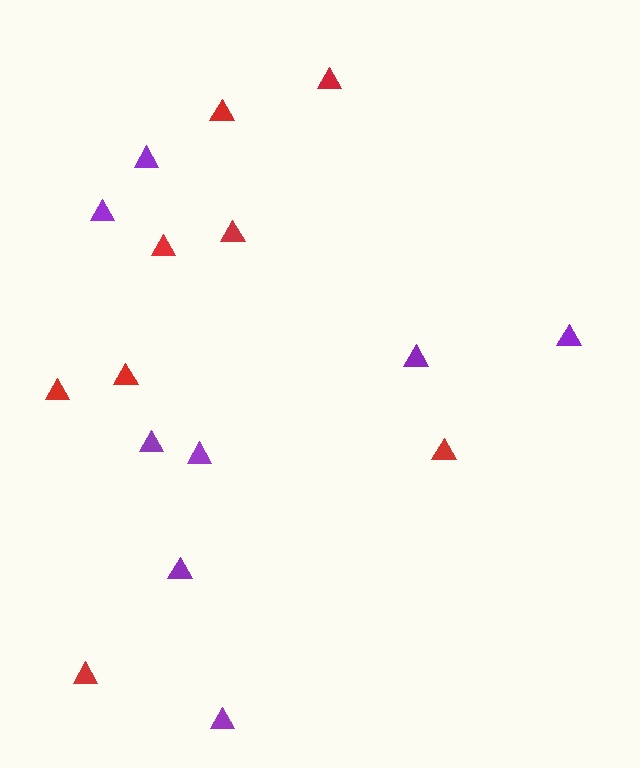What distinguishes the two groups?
There are 2 groups: one group of purple triangles (8) and one group of red triangles (8).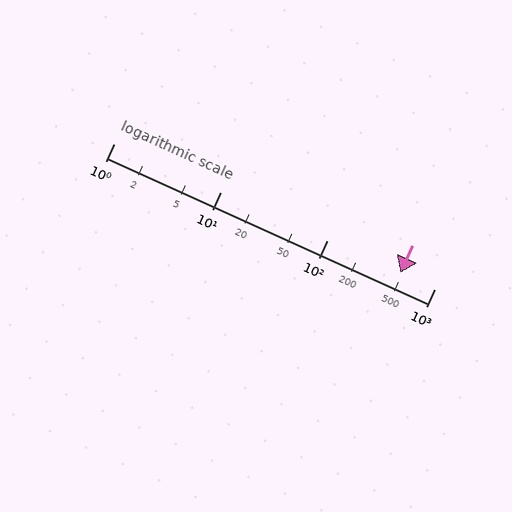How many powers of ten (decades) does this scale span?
The scale spans 3 decades, from 1 to 1000.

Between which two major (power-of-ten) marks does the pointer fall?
The pointer is between 100 and 1000.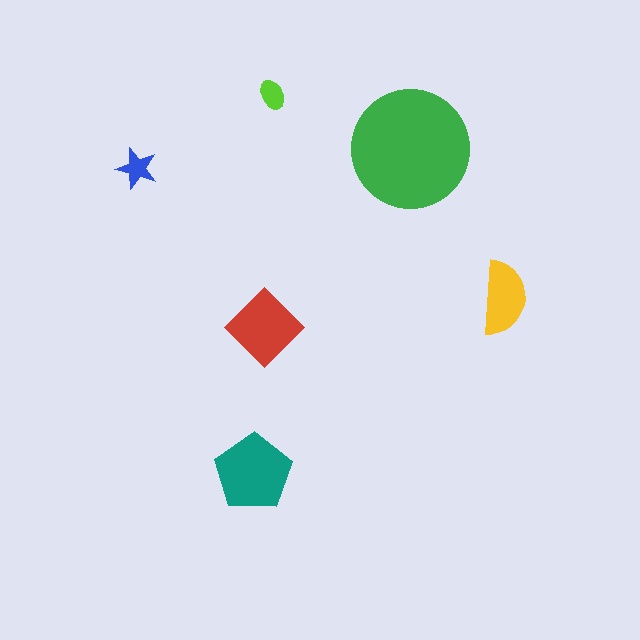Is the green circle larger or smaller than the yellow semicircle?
Larger.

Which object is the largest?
The green circle.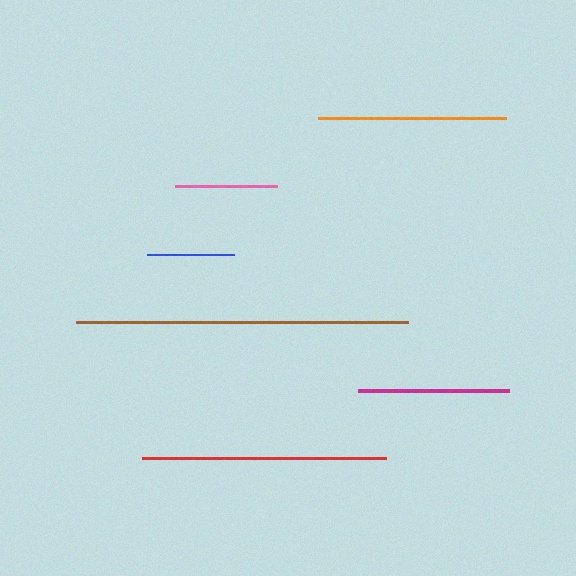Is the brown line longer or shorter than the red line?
The brown line is longer than the red line.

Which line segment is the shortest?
The blue line is the shortest at approximately 87 pixels.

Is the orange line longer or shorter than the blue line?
The orange line is longer than the blue line.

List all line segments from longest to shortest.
From longest to shortest: brown, red, orange, magenta, pink, blue.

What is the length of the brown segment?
The brown segment is approximately 333 pixels long.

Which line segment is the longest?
The brown line is the longest at approximately 333 pixels.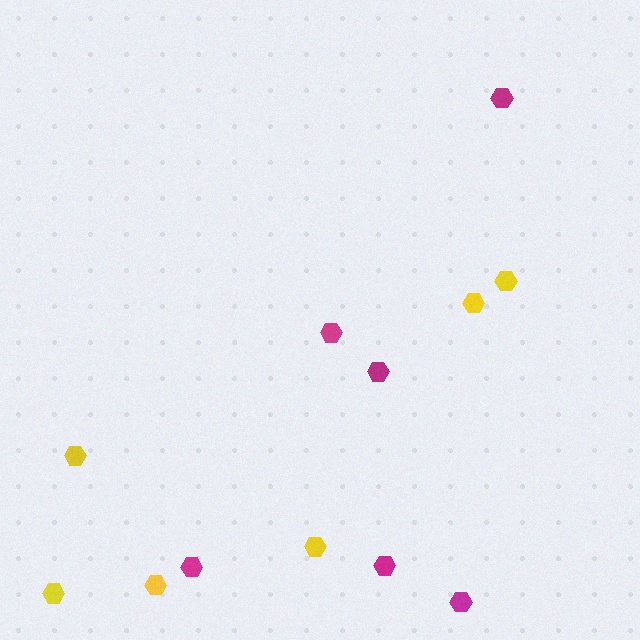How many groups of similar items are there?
There are 2 groups: one group of yellow hexagons (6) and one group of magenta hexagons (6).